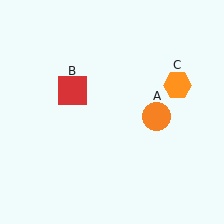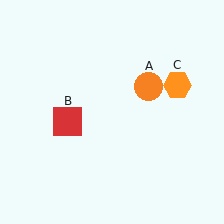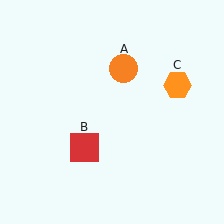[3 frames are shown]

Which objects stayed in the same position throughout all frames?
Orange hexagon (object C) remained stationary.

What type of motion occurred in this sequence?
The orange circle (object A), red square (object B) rotated counterclockwise around the center of the scene.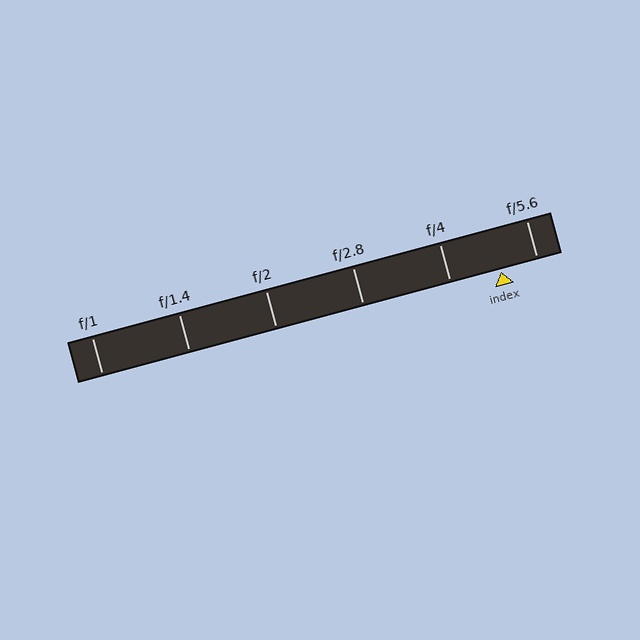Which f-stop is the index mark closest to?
The index mark is closest to f/5.6.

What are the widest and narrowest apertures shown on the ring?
The widest aperture shown is f/1 and the narrowest is f/5.6.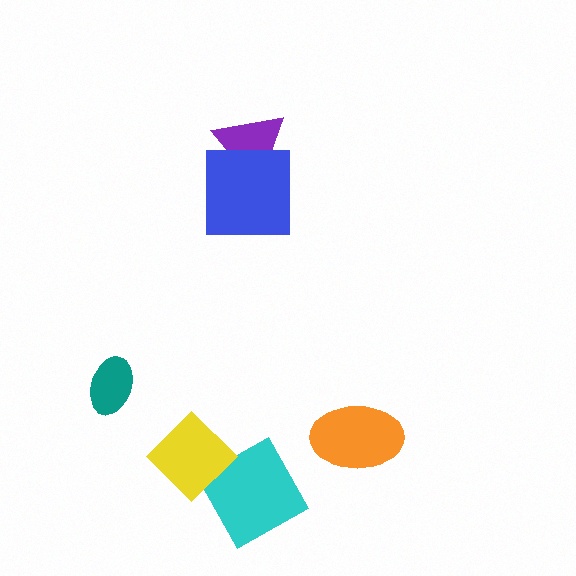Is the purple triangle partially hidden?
Yes, it is partially covered by another shape.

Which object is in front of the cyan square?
The yellow diamond is in front of the cyan square.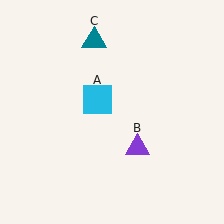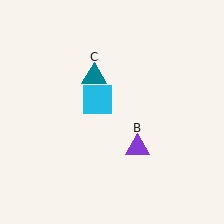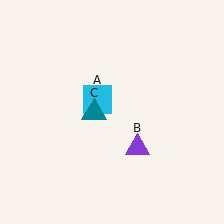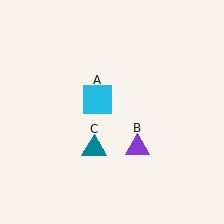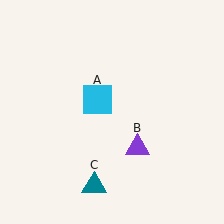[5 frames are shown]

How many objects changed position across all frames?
1 object changed position: teal triangle (object C).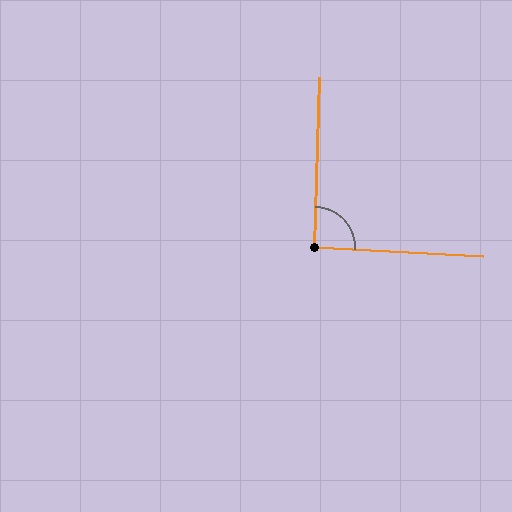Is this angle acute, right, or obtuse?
It is approximately a right angle.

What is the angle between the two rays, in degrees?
Approximately 91 degrees.